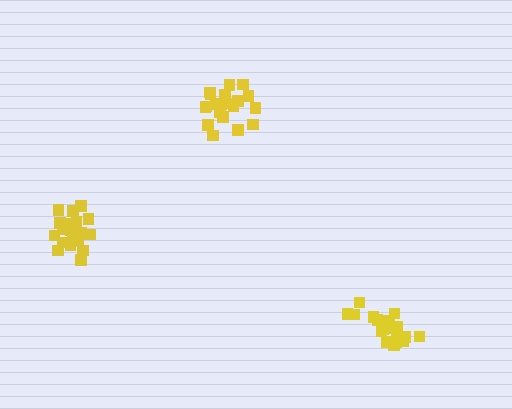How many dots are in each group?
Group 1: 21 dots, Group 2: 20 dots, Group 3: 21 dots (62 total).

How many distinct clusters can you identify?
There are 3 distinct clusters.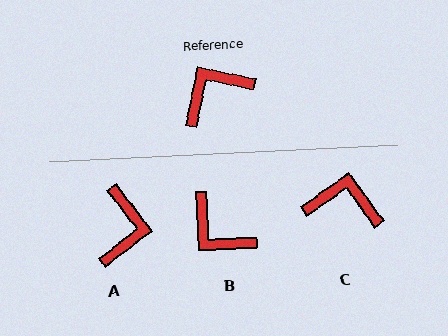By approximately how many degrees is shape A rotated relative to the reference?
Approximately 130 degrees clockwise.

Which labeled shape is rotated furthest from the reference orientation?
A, about 130 degrees away.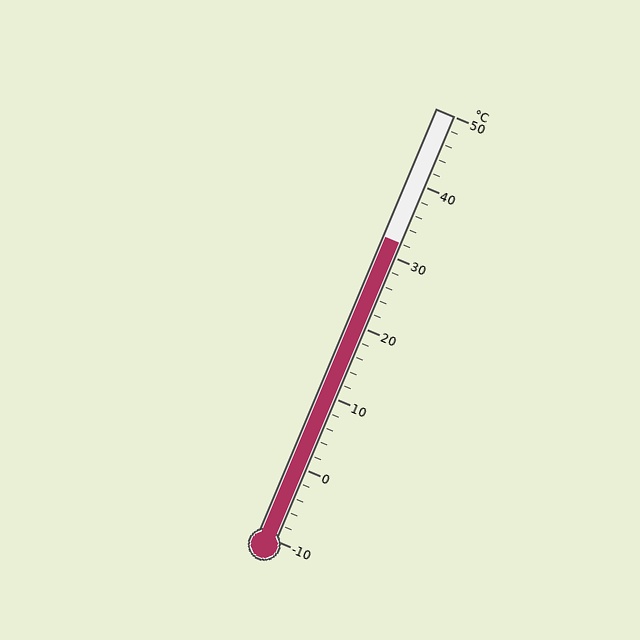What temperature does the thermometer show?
The thermometer shows approximately 32°C.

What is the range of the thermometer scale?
The thermometer scale ranges from -10°C to 50°C.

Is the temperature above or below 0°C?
The temperature is above 0°C.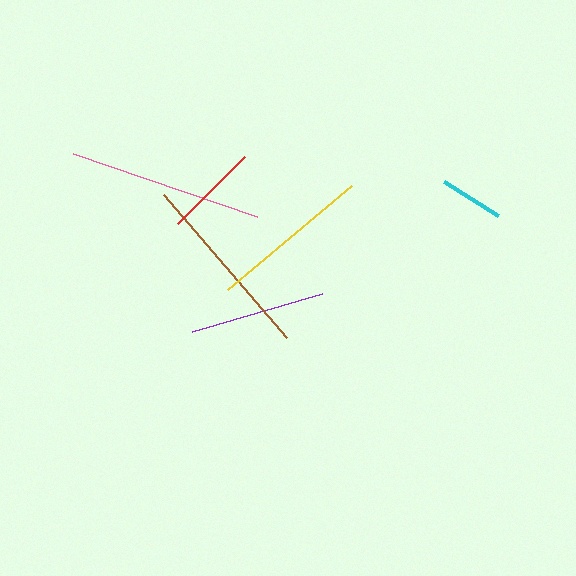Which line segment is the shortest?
The cyan line is the shortest at approximately 63 pixels.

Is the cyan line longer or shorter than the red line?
The red line is longer than the cyan line.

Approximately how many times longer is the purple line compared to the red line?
The purple line is approximately 1.4 times the length of the red line.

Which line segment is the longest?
The pink line is the longest at approximately 194 pixels.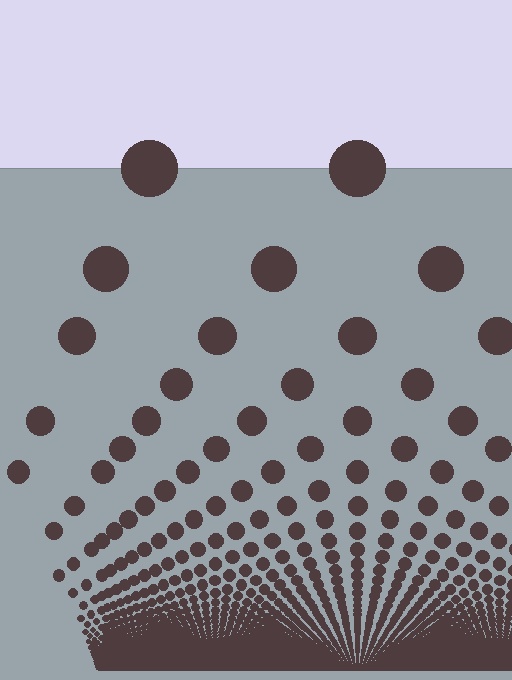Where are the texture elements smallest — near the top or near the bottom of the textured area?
Near the bottom.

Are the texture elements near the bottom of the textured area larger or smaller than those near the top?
Smaller. The gradient is inverted — elements near the bottom are smaller and denser.